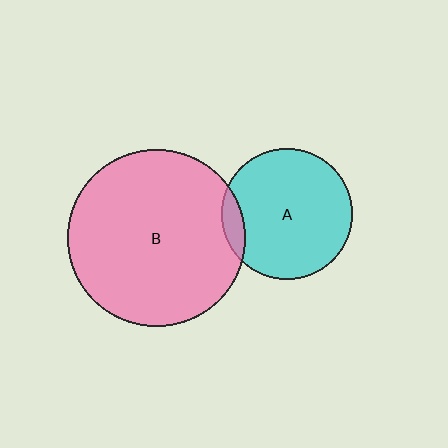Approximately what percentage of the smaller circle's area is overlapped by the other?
Approximately 10%.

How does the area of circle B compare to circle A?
Approximately 1.8 times.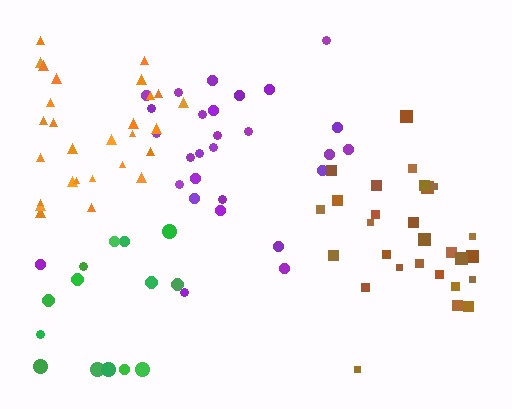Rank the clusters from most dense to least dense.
brown, purple, orange, green.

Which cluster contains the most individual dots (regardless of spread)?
Purple (28).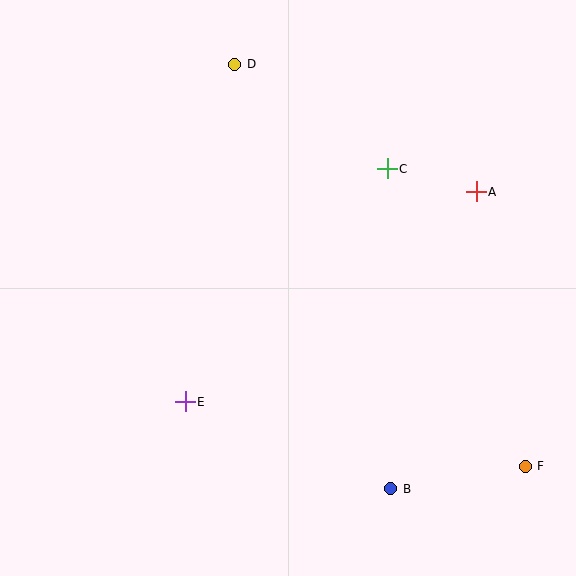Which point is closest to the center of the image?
Point E at (185, 402) is closest to the center.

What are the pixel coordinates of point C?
Point C is at (387, 169).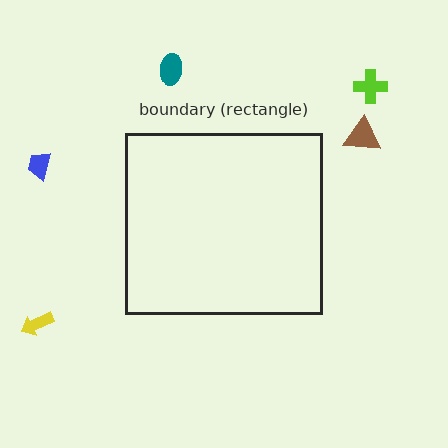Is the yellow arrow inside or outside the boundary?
Outside.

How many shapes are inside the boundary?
0 inside, 5 outside.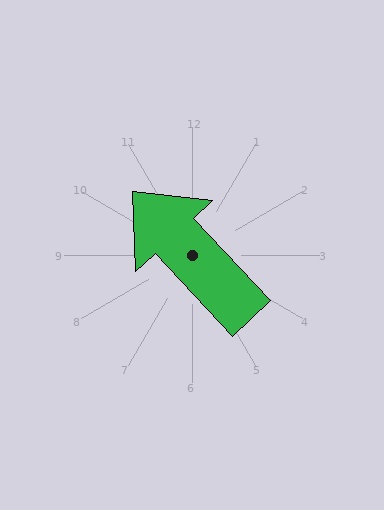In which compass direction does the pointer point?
Northwest.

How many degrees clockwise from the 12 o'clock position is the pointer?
Approximately 317 degrees.